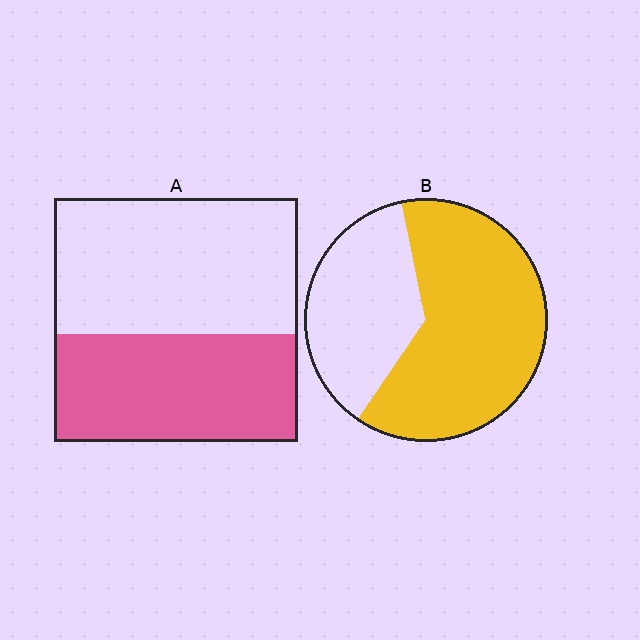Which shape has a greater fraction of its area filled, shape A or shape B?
Shape B.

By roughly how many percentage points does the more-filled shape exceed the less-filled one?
By roughly 20 percentage points (B over A).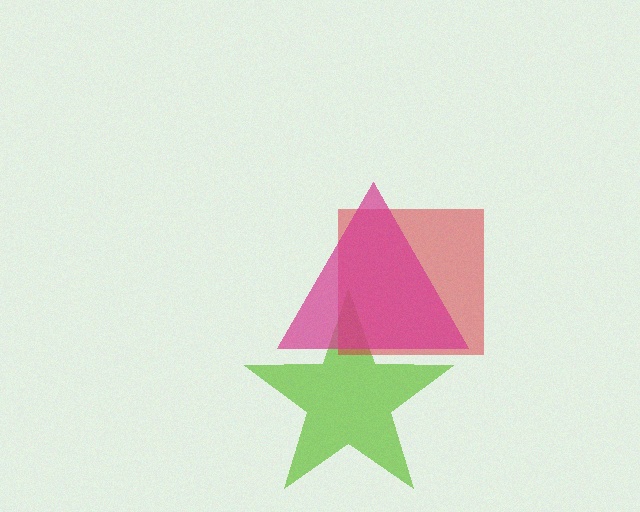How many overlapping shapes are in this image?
There are 3 overlapping shapes in the image.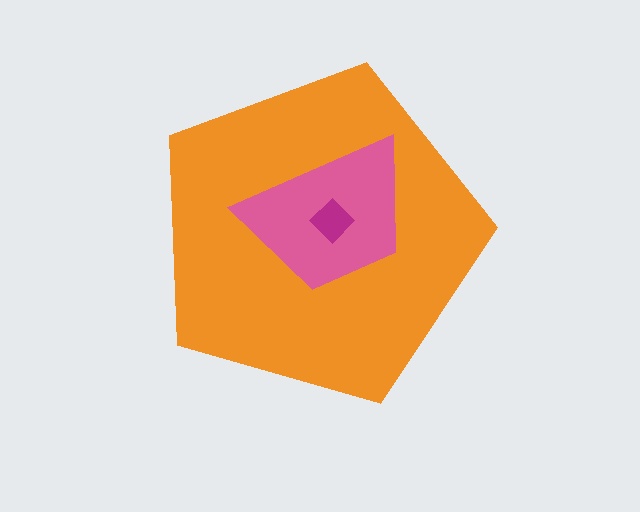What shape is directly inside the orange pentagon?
The pink trapezoid.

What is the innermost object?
The magenta diamond.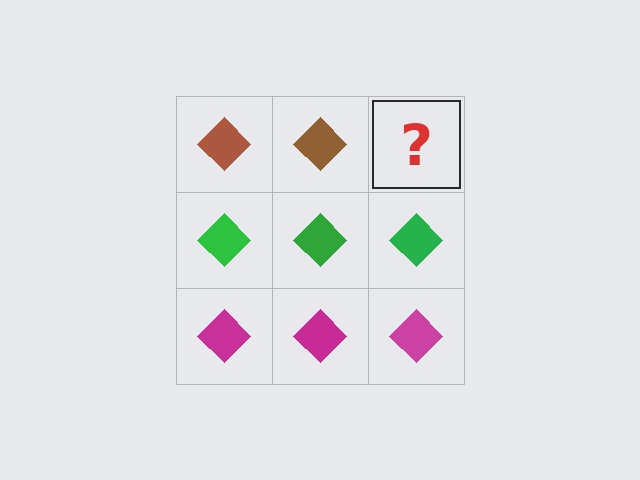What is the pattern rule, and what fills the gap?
The rule is that each row has a consistent color. The gap should be filled with a brown diamond.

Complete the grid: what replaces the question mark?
The question mark should be replaced with a brown diamond.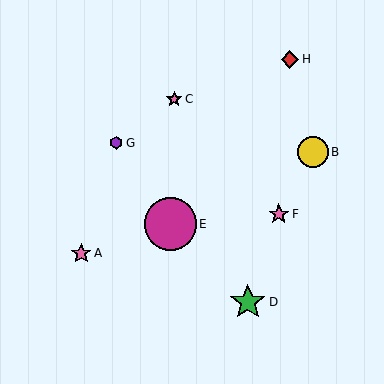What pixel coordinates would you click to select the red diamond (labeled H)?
Click at (290, 59) to select the red diamond H.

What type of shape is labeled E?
Shape E is a magenta circle.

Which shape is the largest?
The magenta circle (labeled E) is the largest.